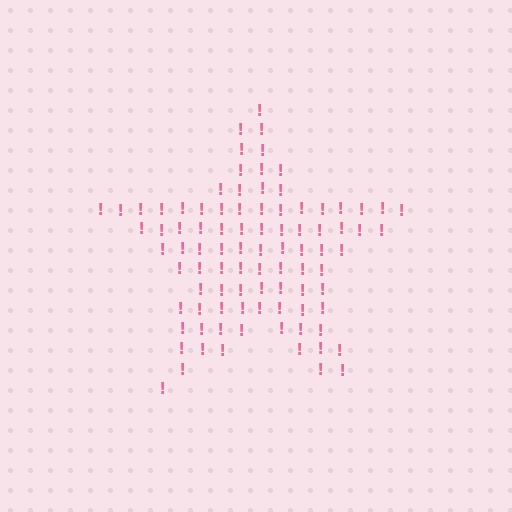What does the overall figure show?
The overall figure shows a star.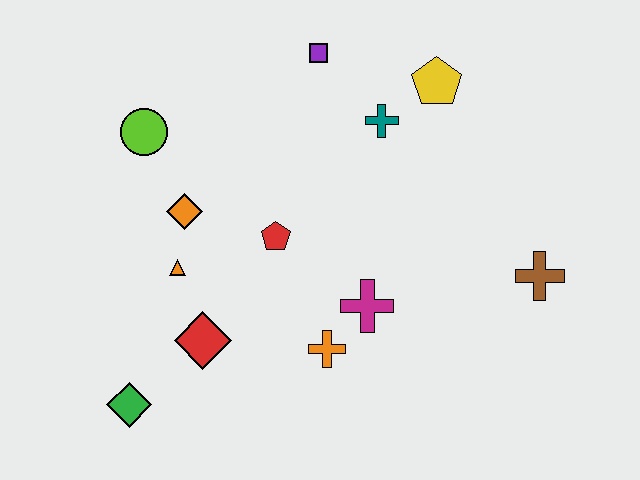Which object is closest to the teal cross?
The yellow pentagon is closest to the teal cross.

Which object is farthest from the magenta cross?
The lime circle is farthest from the magenta cross.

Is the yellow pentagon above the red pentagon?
Yes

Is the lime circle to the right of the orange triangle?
No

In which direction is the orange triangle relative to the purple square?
The orange triangle is below the purple square.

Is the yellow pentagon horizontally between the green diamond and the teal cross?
No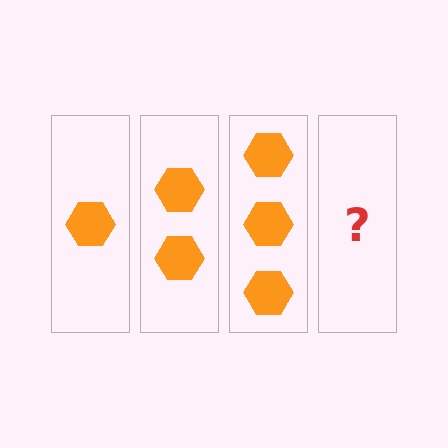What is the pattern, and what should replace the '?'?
The pattern is that each step adds one more hexagon. The '?' should be 4 hexagons.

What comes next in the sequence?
The next element should be 4 hexagons.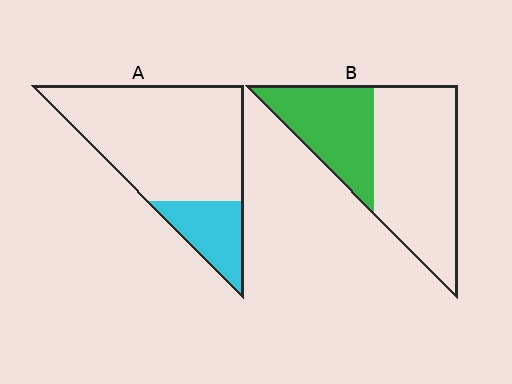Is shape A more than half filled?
No.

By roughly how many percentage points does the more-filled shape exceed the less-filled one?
By roughly 15 percentage points (B over A).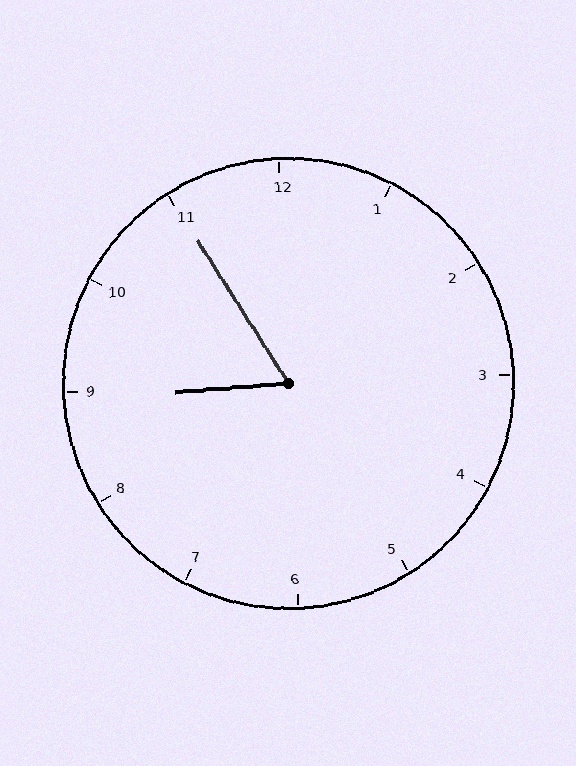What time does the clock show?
8:55.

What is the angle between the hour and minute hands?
Approximately 62 degrees.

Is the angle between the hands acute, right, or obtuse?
It is acute.